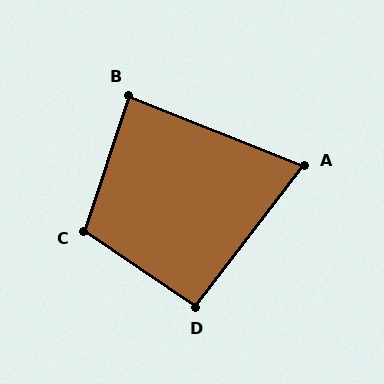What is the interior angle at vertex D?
Approximately 93 degrees (approximately right).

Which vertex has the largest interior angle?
C, at approximately 106 degrees.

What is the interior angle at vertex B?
Approximately 87 degrees (approximately right).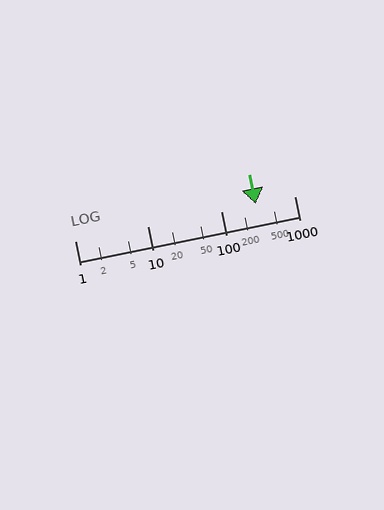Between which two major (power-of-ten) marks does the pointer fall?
The pointer is between 100 and 1000.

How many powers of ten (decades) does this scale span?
The scale spans 3 decades, from 1 to 1000.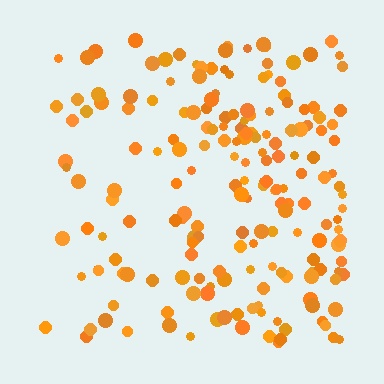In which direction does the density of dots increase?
From left to right, with the right side densest.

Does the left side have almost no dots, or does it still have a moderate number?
Still a moderate number, just noticeably fewer than the right.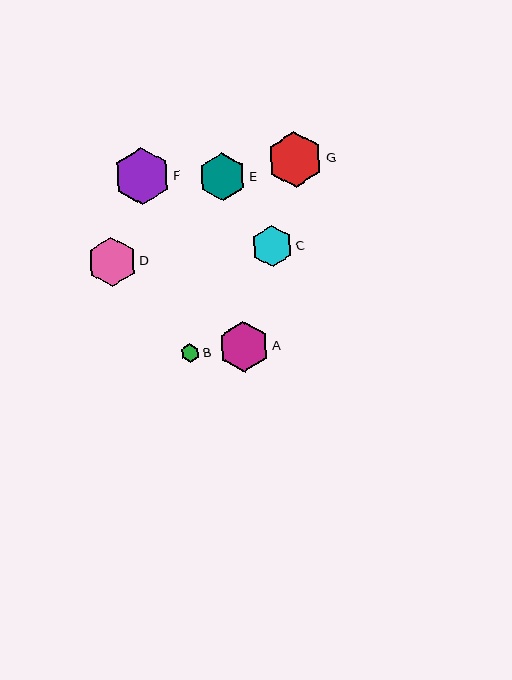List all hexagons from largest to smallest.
From largest to smallest: F, G, A, D, E, C, B.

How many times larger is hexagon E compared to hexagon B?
Hexagon E is approximately 2.5 times the size of hexagon B.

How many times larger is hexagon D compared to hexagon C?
Hexagon D is approximately 1.2 times the size of hexagon C.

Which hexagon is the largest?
Hexagon F is the largest with a size of approximately 57 pixels.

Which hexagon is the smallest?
Hexagon B is the smallest with a size of approximately 19 pixels.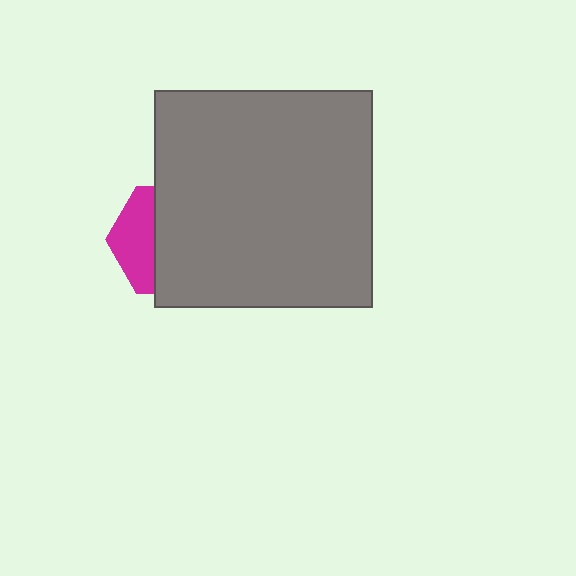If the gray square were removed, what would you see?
You would see the complete magenta hexagon.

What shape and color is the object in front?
The object in front is a gray square.